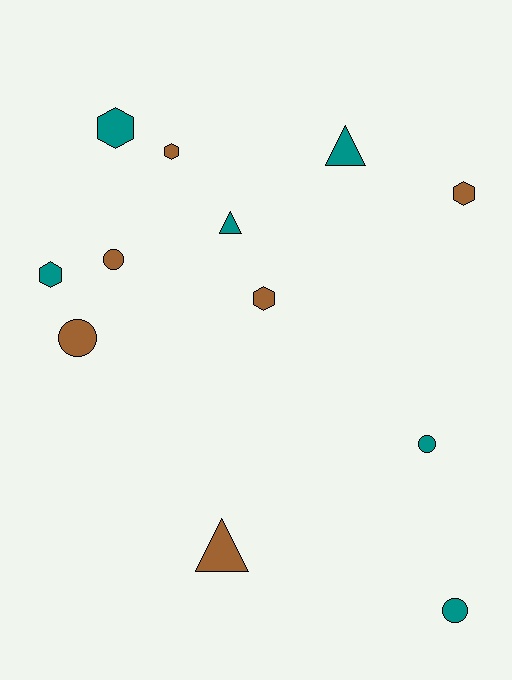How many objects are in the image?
There are 12 objects.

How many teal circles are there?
There are 2 teal circles.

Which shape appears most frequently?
Hexagon, with 5 objects.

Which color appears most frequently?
Teal, with 6 objects.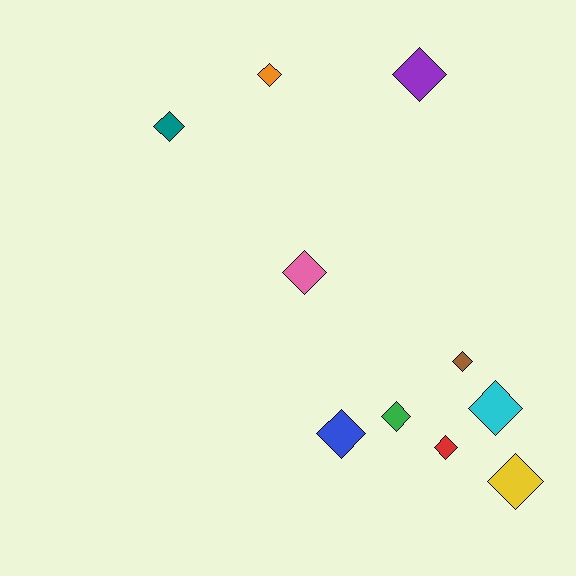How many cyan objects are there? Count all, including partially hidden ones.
There is 1 cyan object.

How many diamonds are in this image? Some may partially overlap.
There are 10 diamonds.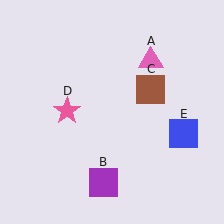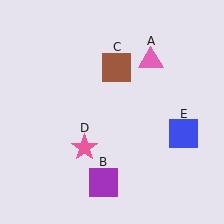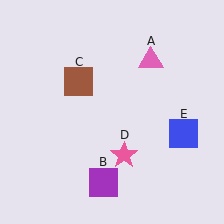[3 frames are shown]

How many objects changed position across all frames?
2 objects changed position: brown square (object C), pink star (object D).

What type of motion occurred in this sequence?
The brown square (object C), pink star (object D) rotated counterclockwise around the center of the scene.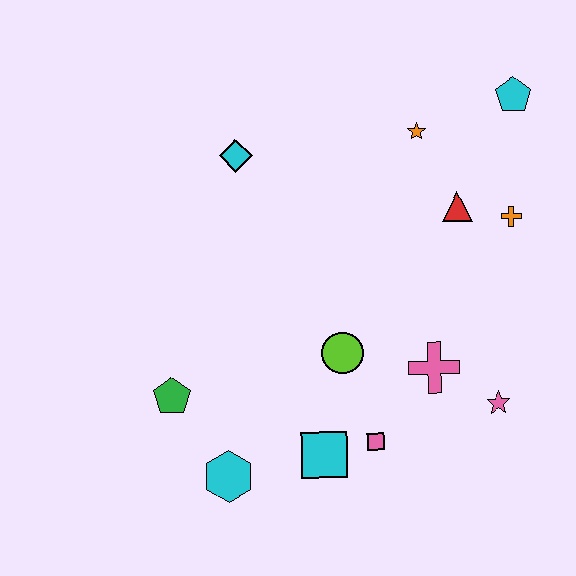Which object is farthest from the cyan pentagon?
The cyan hexagon is farthest from the cyan pentagon.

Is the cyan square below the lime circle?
Yes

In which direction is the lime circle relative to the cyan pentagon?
The lime circle is below the cyan pentagon.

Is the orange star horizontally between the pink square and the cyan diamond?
No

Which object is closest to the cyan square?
The pink square is closest to the cyan square.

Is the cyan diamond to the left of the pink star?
Yes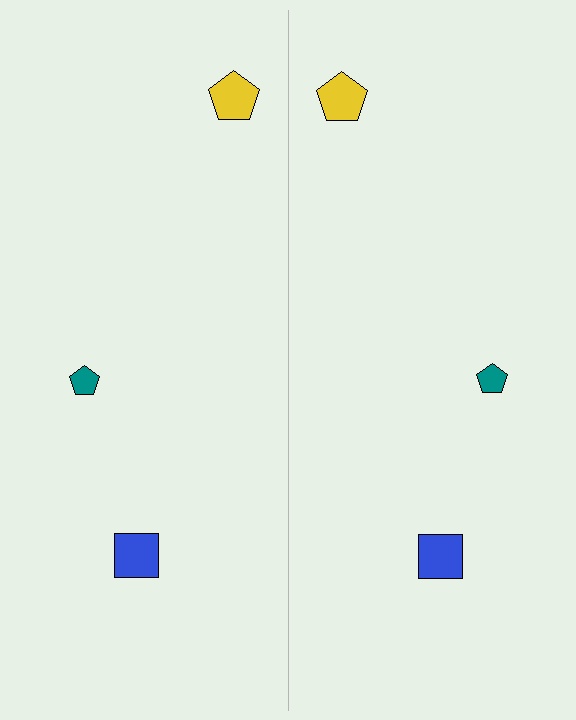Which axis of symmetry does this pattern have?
The pattern has a vertical axis of symmetry running through the center of the image.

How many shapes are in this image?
There are 6 shapes in this image.